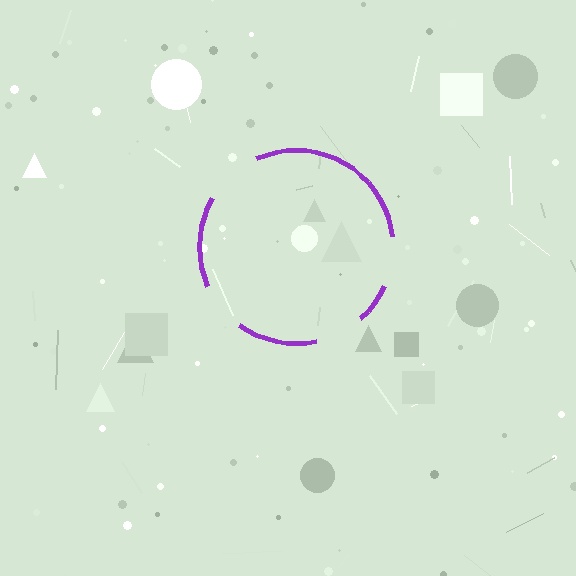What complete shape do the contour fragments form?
The contour fragments form a circle.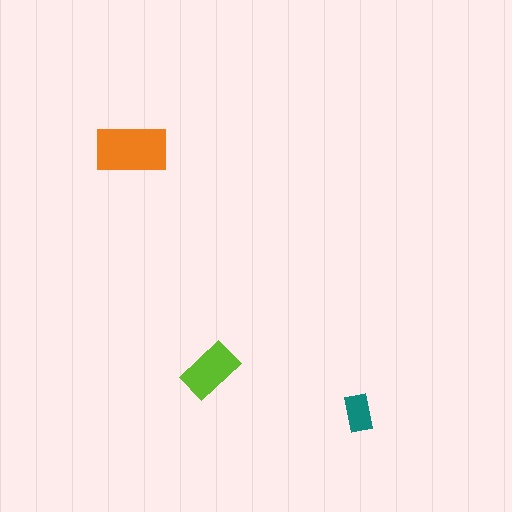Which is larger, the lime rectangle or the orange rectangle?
The orange one.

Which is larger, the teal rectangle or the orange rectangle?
The orange one.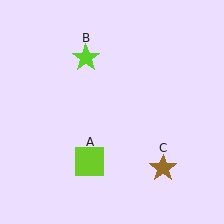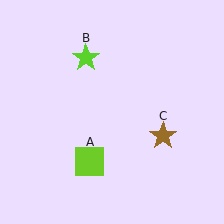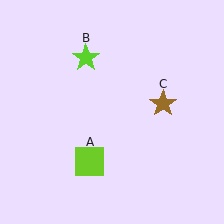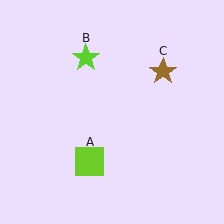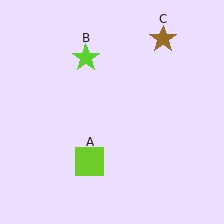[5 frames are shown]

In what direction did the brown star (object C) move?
The brown star (object C) moved up.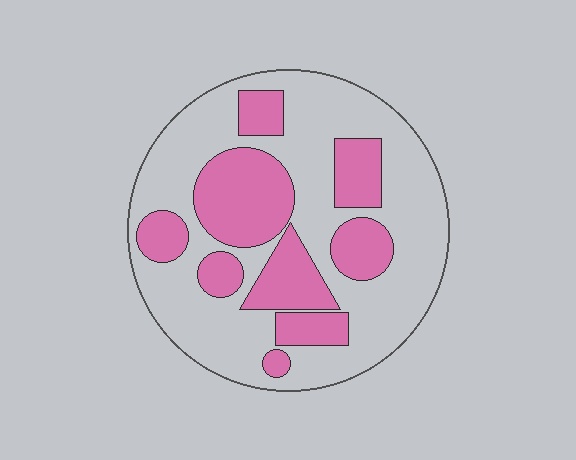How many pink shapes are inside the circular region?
9.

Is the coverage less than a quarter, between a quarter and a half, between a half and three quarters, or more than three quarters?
Between a quarter and a half.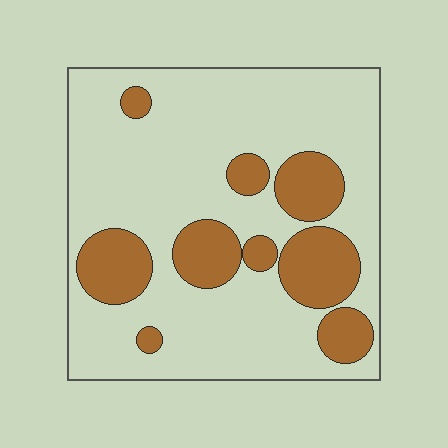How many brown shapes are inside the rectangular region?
9.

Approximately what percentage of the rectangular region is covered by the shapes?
Approximately 25%.